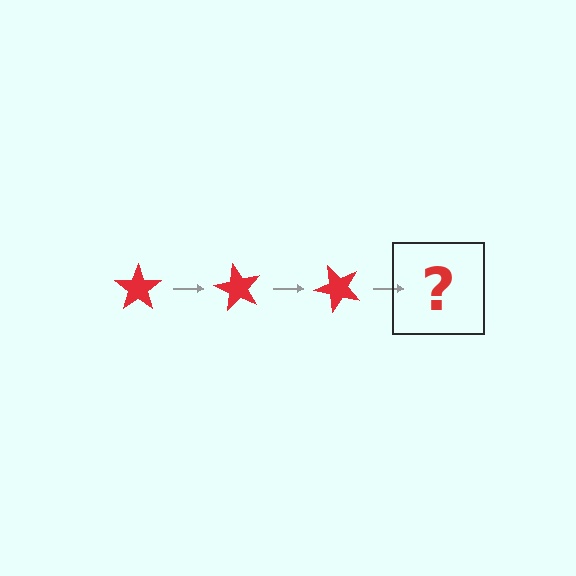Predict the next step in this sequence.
The next step is a red star rotated 180 degrees.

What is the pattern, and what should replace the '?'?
The pattern is that the star rotates 60 degrees each step. The '?' should be a red star rotated 180 degrees.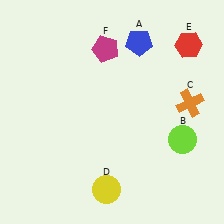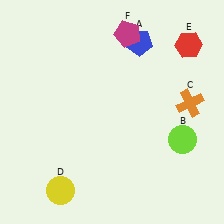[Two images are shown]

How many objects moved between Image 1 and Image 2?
2 objects moved between the two images.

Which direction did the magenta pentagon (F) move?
The magenta pentagon (F) moved right.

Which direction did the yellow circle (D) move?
The yellow circle (D) moved left.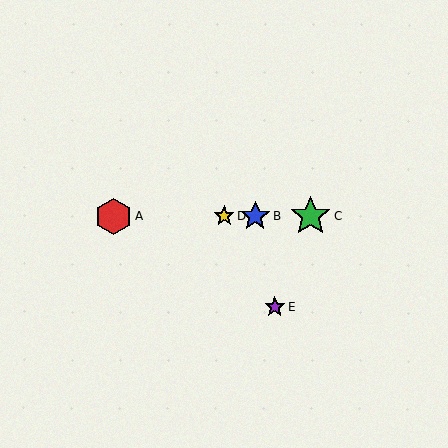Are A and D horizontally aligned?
Yes, both are at y≈216.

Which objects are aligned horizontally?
Objects A, B, C, D are aligned horizontally.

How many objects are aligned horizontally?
4 objects (A, B, C, D) are aligned horizontally.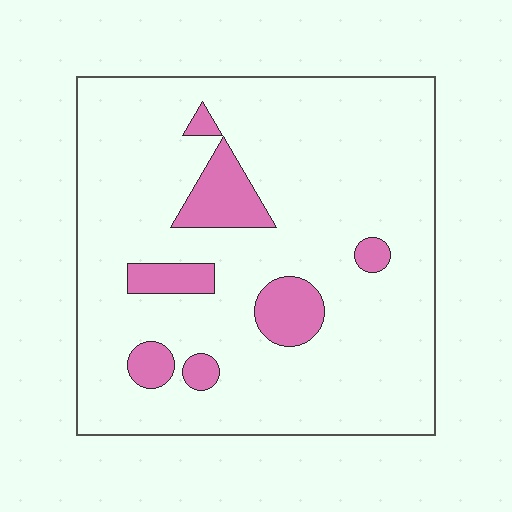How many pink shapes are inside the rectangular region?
7.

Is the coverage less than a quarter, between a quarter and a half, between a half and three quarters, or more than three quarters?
Less than a quarter.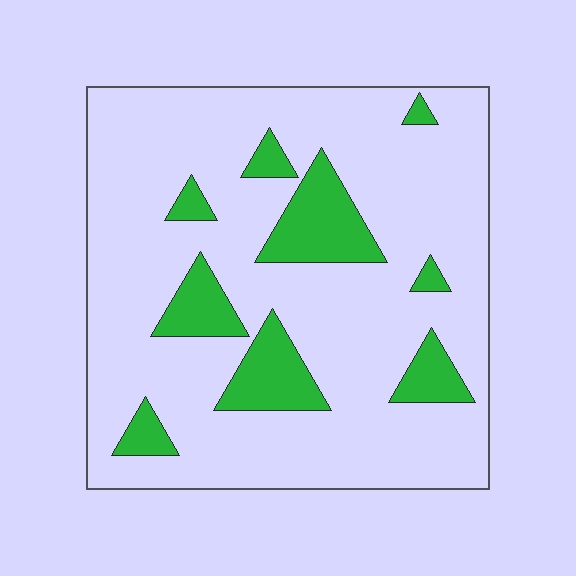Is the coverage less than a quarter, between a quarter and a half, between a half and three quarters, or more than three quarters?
Less than a quarter.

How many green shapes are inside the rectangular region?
9.